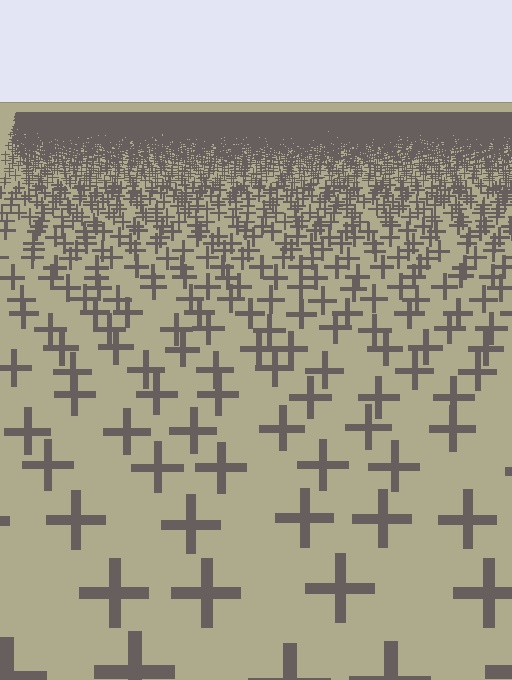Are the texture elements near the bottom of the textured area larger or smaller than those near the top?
Larger. Near the bottom, elements are closer to the viewer and appear at a bigger on-screen size.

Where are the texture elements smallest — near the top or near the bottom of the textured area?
Near the top.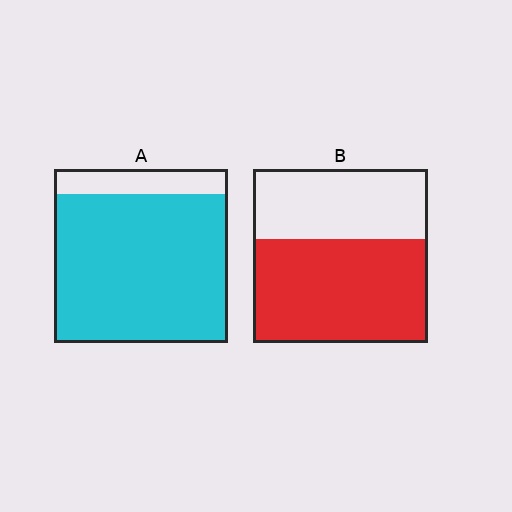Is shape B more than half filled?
Yes.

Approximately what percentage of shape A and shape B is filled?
A is approximately 85% and B is approximately 60%.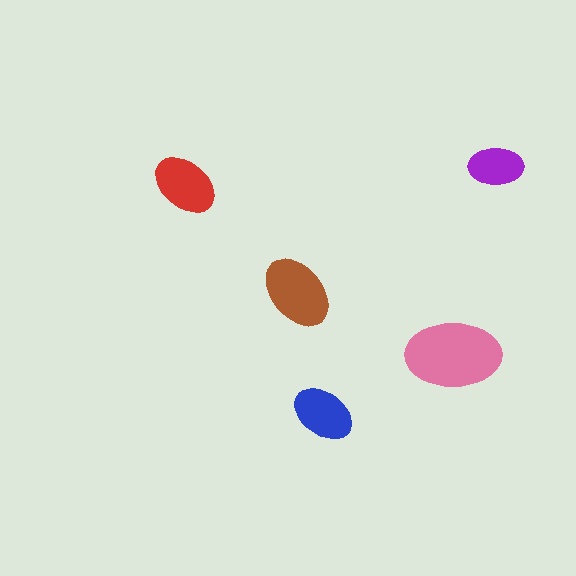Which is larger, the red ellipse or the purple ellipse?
The red one.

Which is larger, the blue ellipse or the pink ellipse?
The pink one.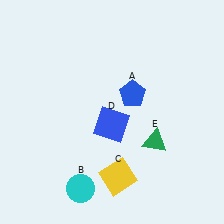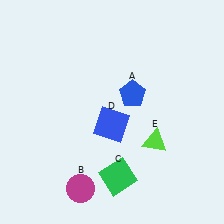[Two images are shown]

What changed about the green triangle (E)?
In Image 1, E is green. In Image 2, it changed to lime.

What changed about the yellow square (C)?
In Image 1, C is yellow. In Image 2, it changed to green.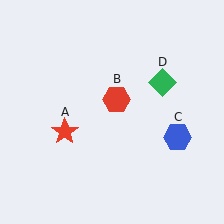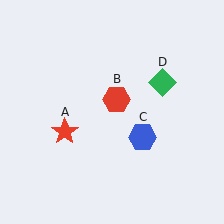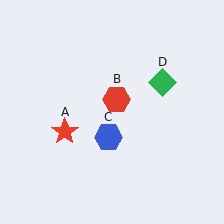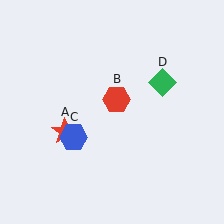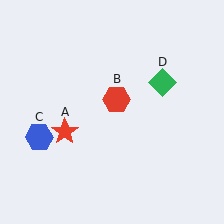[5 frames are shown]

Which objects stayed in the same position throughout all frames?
Red star (object A) and red hexagon (object B) and green diamond (object D) remained stationary.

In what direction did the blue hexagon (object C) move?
The blue hexagon (object C) moved left.